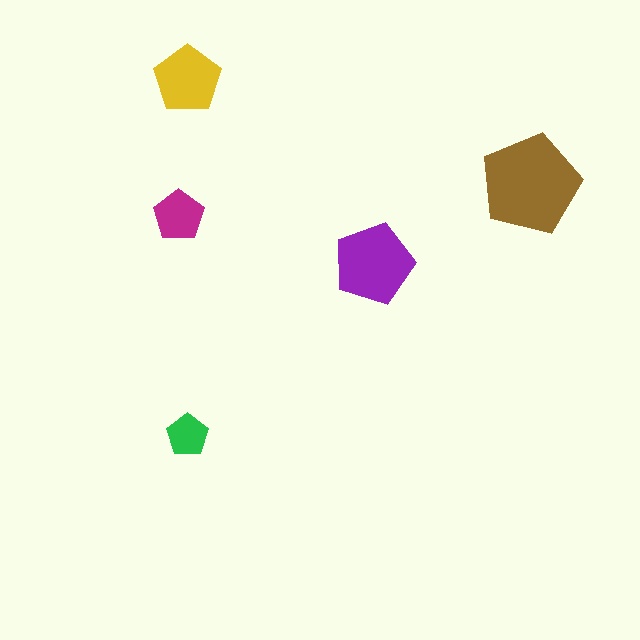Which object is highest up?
The yellow pentagon is topmost.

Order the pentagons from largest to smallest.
the brown one, the purple one, the yellow one, the magenta one, the green one.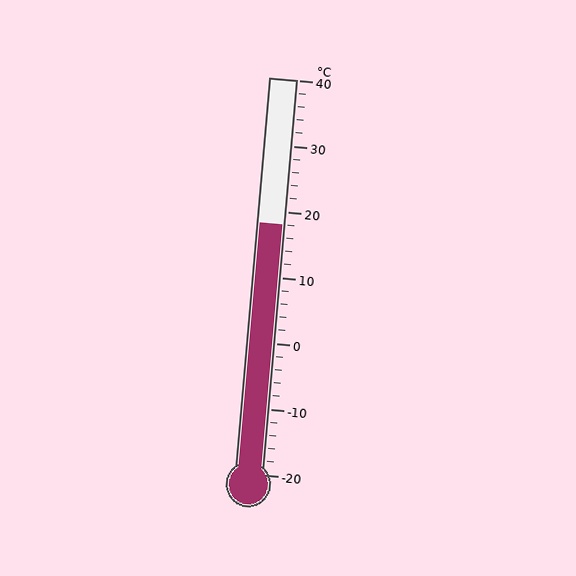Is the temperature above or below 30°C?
The temperature is below 30°C.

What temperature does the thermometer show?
The thermometer shows approximately 18°C.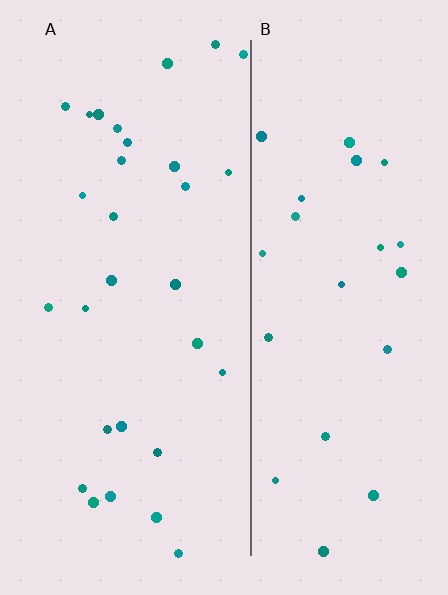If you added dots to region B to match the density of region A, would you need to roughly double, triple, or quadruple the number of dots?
Approximately double.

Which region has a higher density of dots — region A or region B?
A (the left).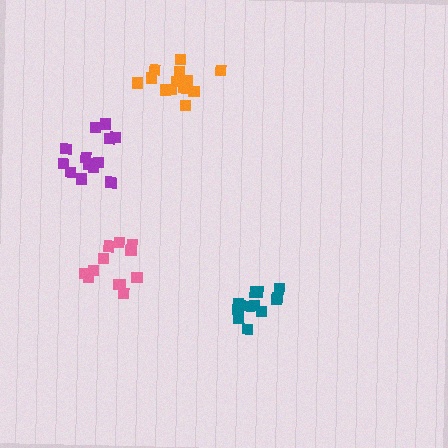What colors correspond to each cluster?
The clusters are colored: orange, teal, pink, purple.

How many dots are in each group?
Group 1: 14 dots, Group 2: 13 dots, Group 3: 12 dots, Group 4: 14 dots (53 total).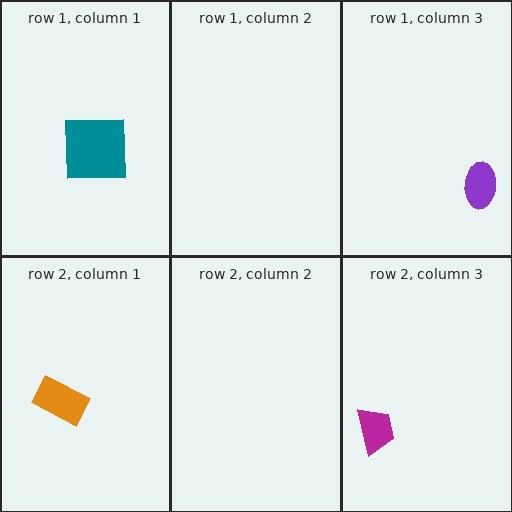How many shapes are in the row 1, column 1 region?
1.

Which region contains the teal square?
The row 1, column 1 region.